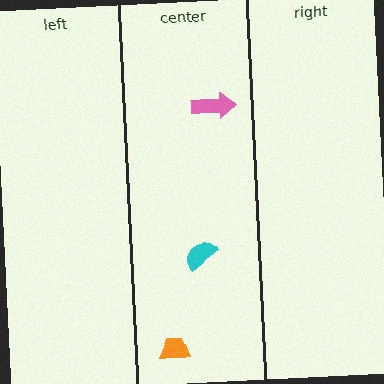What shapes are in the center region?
The cyan semicircle, the orange trapezoid, the pink arrow.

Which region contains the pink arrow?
The center region.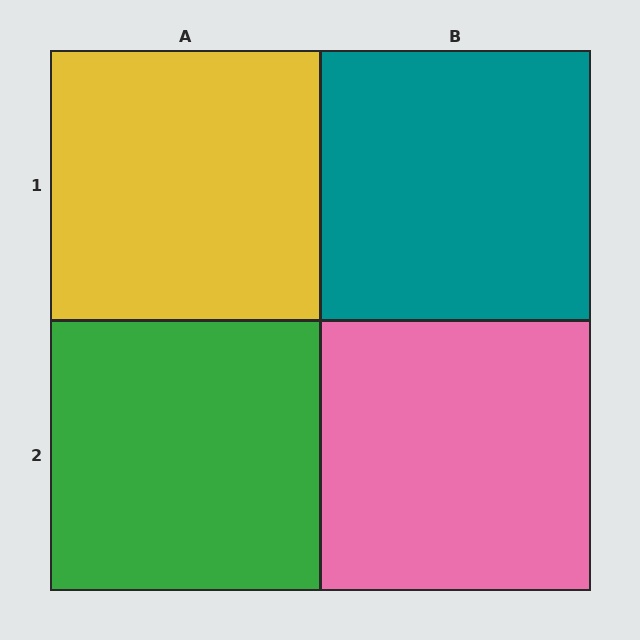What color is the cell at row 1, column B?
Teal.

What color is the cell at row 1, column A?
Yellow.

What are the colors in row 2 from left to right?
Green, pink.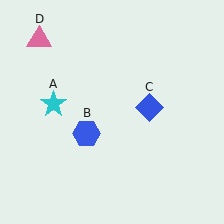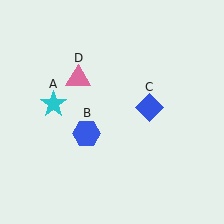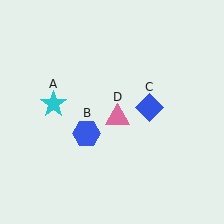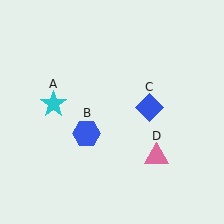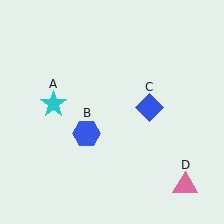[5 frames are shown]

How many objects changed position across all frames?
1 object changed position: pink triangle (object D).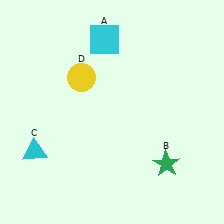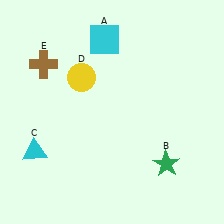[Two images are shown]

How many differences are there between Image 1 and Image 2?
There is 1 difference between the two images.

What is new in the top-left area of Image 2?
A brown cross (E) was added in the top-left area of Image 2.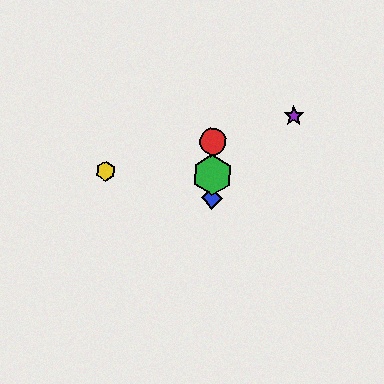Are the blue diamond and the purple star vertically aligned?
No, the blue diamond is at x≈212 and the purple star is at x≈294.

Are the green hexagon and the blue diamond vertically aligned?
Yes, both are at x≈212.